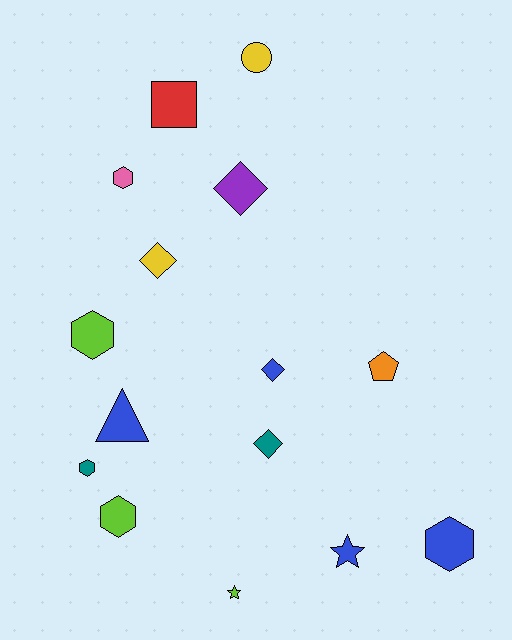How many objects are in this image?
There are 15 objects.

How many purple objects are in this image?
There is 1 purple object.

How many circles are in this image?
There is 1 circle.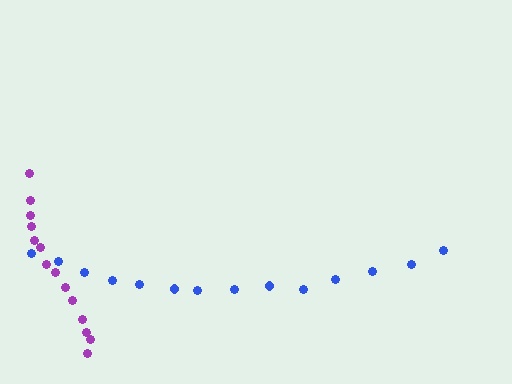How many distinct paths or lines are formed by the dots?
There are 2 distinct paths.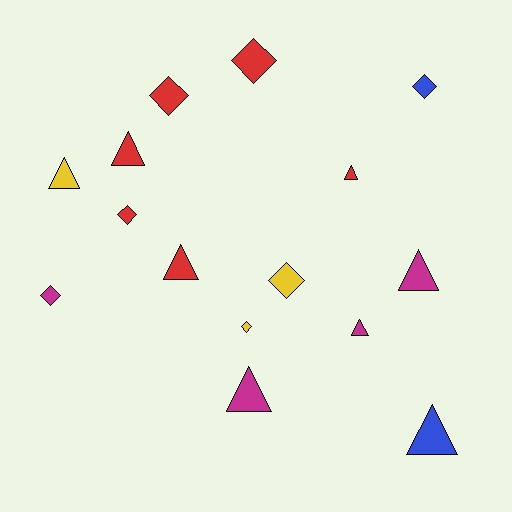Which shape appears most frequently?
Triangle, with 8 objects.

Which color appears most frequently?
Red, with 6 objects.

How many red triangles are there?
There are 3 red triangles.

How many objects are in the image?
There are 15 objects.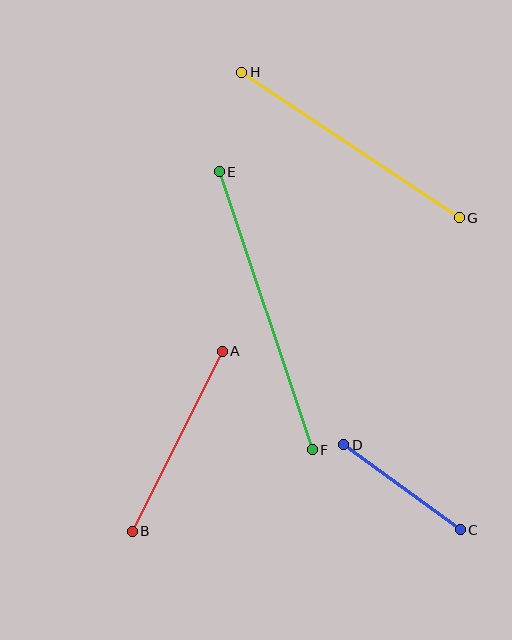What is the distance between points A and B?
The distance is approximately 201 pixels.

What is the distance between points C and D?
The distance is approximately 144 pixels.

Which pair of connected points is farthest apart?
Points E and F are farthest apart.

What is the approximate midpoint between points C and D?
The midpoint is at approximately (402, 487) pixels.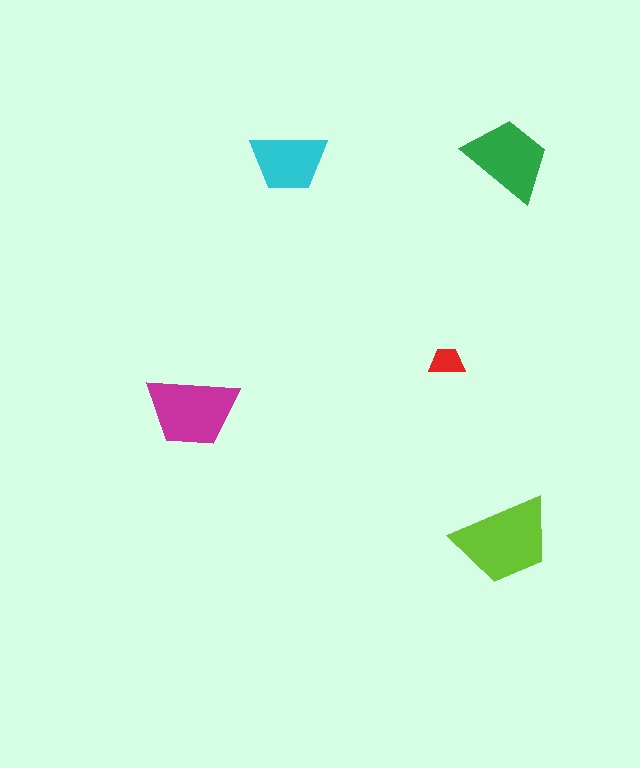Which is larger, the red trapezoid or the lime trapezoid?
The lime one.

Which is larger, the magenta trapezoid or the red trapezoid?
The magenta one.